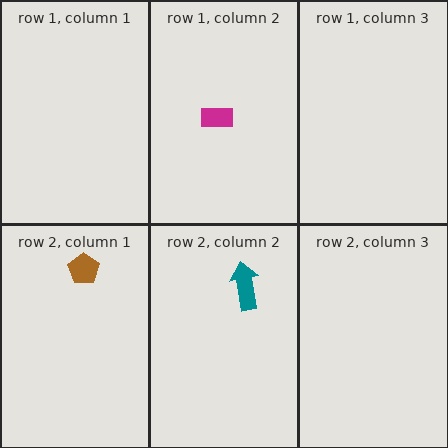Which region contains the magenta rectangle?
The row 1, column 2 region.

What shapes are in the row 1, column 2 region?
The magenta rectangle.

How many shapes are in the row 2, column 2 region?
1.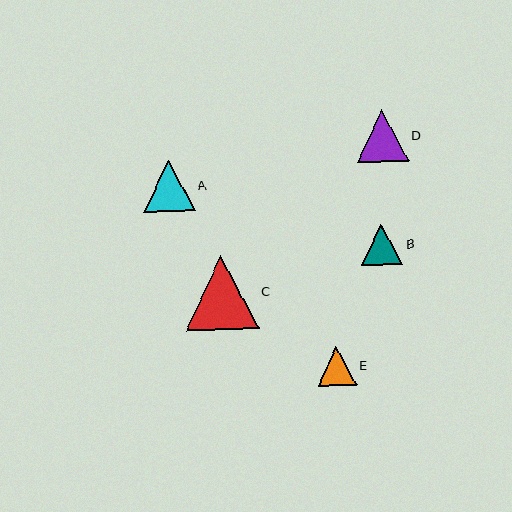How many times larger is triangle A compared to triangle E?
Triangle A is approximately 1.3 times the size of triangle E.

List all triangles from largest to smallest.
From largest to smallest: C, D, A, B, E.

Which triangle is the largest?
Triangle C is the largest with a size of approximately 74 pixels.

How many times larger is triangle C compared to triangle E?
Triangle C is approximately 1.9 times the size of triangle E.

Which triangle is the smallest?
Triangle E is the smallest with a size of approximately 39 pixels.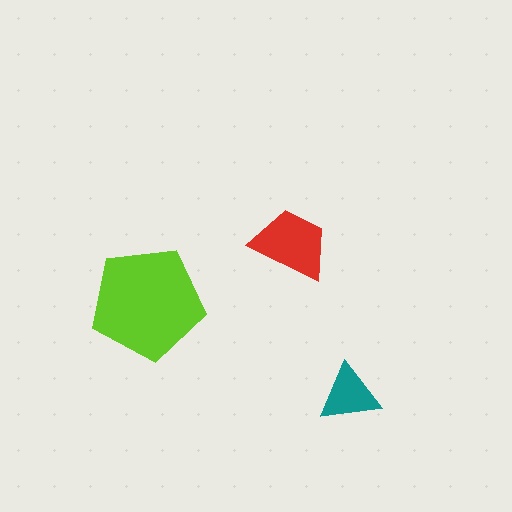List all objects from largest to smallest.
The lime pentagon, the red trapezoid, the teal triangle.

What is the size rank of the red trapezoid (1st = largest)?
2nd.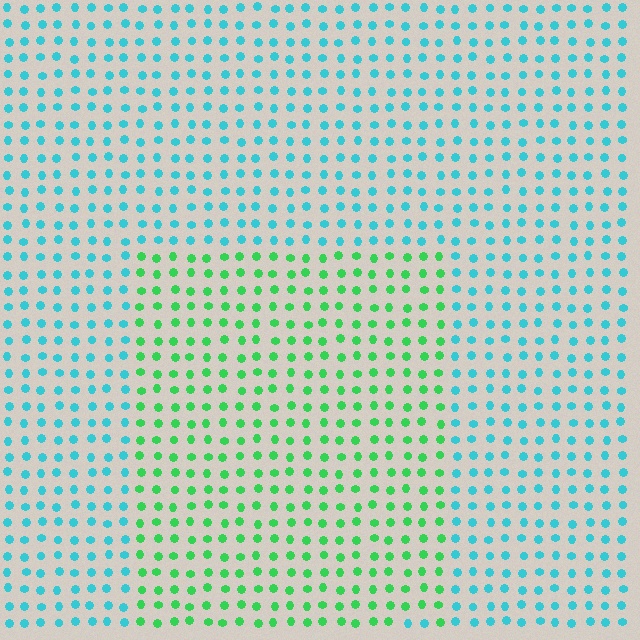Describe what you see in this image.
The image is filled with small cyan elements in a uniform arrangement. A rectangle-shaped region is visible where the elements are tinted to a slightly different hue, forming a subtle color boundary.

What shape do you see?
I see a rectangle.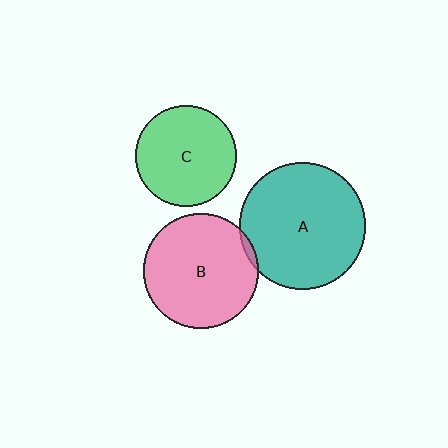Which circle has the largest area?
Circle A (teal).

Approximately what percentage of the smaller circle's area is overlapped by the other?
Approximately 5%.